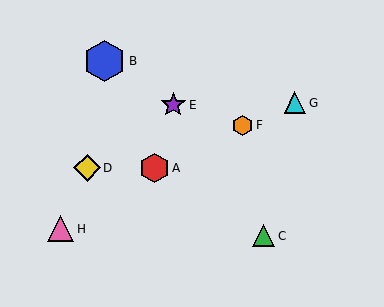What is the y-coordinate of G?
Object G is at y≈103.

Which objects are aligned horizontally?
Objects A, D are aligned horizontally.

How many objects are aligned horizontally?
2 objects (A, D) are aligned horizontally.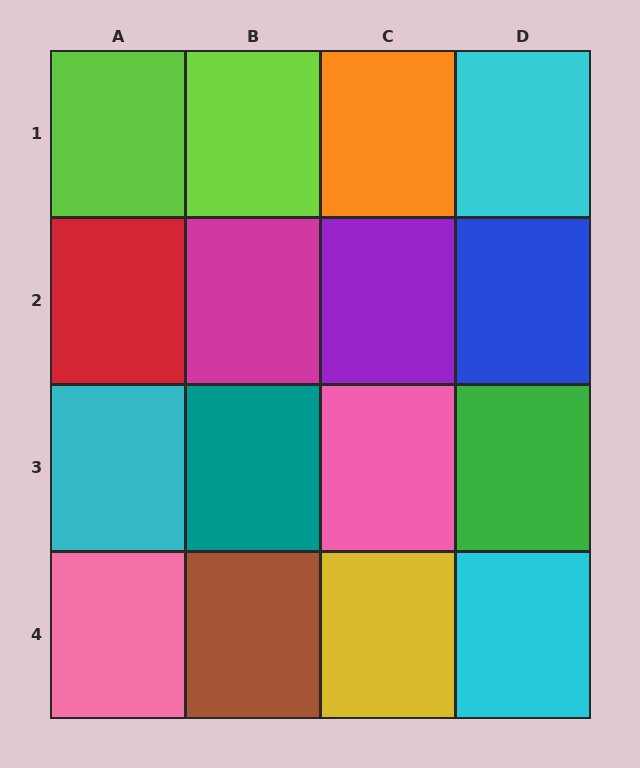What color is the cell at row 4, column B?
Brown.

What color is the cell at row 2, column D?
Blue.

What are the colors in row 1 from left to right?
Lime, lime, orange, cyan.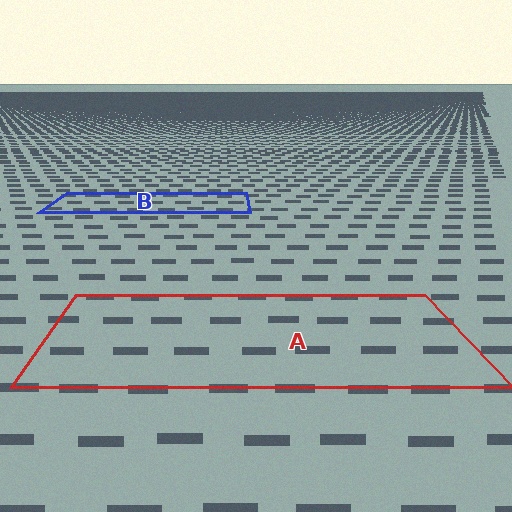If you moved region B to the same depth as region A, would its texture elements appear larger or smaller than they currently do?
They would appear larger. At a closer depth, the same texture elements are projected at a bigger on-screen size.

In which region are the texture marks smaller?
The texture marks are smaller in region B, because it is farther away.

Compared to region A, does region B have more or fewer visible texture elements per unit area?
Region B has more texture elements per unit area — they are packed more densely because it is farther away.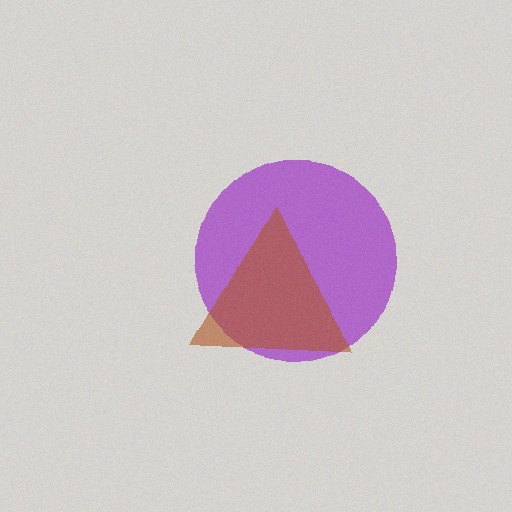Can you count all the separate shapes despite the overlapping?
Yes, there are 2 separate shapes.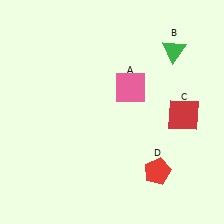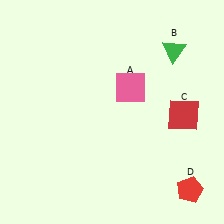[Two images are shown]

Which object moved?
The red pentagon (D) moved right.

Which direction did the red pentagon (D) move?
The red pentagon (D) moved right.